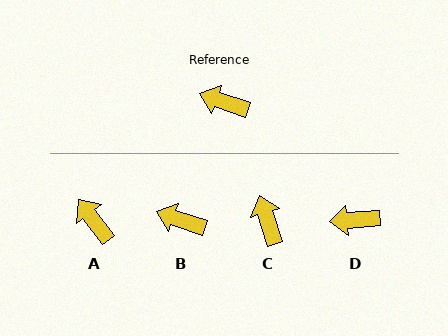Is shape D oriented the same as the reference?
No, it is off by about 23 degrees.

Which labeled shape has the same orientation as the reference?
B.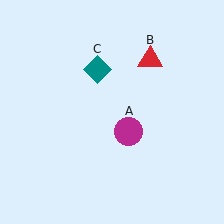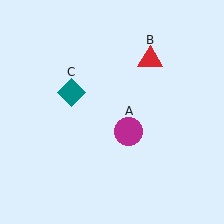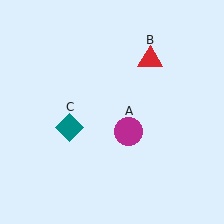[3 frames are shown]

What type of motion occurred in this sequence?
The teal diamond (object C) rotated counterclockwise around the center of the scene.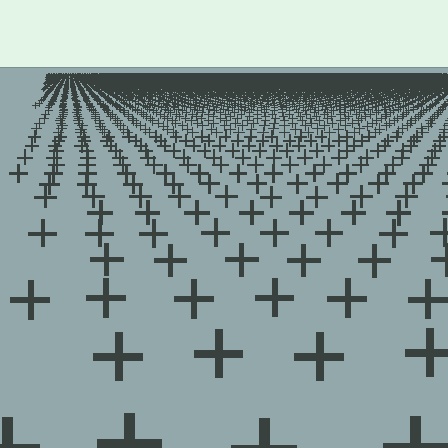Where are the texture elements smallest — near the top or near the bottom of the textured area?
Near the top.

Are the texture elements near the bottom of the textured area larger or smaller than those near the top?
Larger. Near the bottom, elements are closer to the viewer and appear at a bigger on-screen size.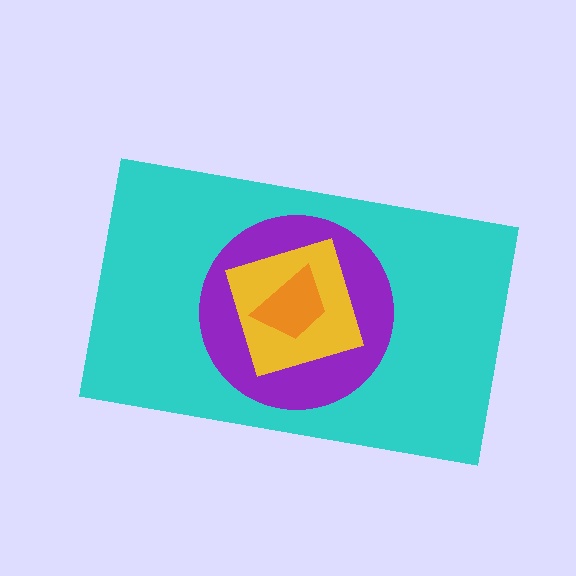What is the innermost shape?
The orange trapezoid.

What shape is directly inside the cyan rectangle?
The purple circle.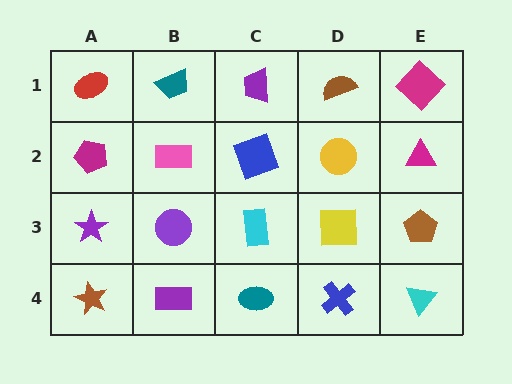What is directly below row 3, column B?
A purple rectangle.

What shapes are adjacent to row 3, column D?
A yellow circle (row 2, column D), a blue cross (row 4, column D), a cyan rectangle (row 3, column C), a brown pentagon (row 3, column E).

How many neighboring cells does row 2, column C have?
4.